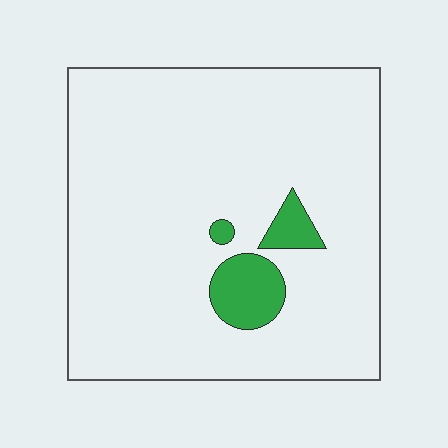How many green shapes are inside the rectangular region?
3.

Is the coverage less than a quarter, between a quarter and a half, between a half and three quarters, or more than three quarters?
Less than a quarter.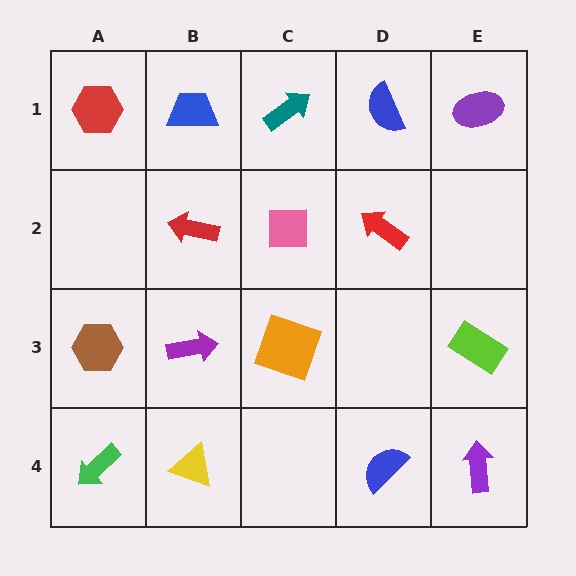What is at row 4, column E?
A purple arrow.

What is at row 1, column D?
A blue semicircle.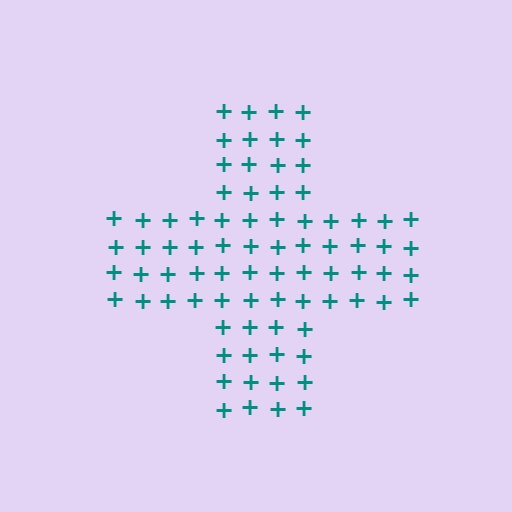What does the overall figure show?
The overall figure shows a cross.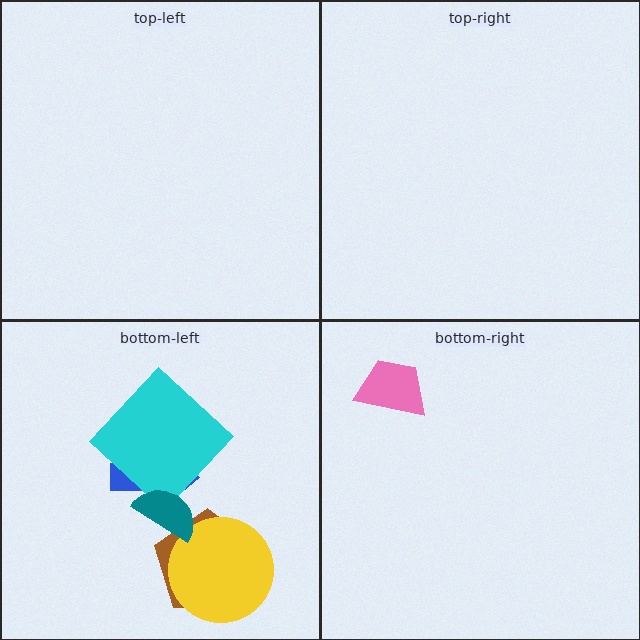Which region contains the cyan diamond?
The bottom-left region.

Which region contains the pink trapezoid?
The bottom-right region.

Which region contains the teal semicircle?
The bottom-left region.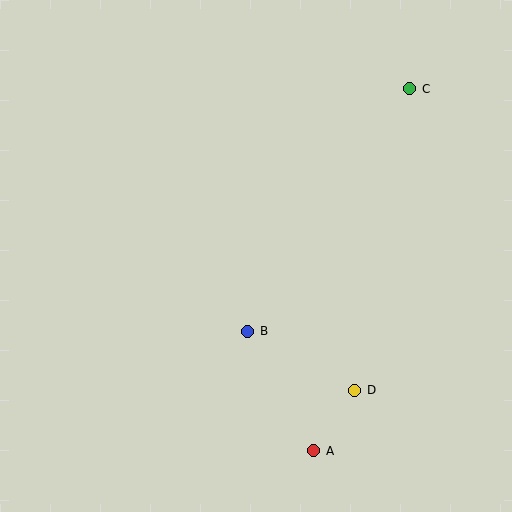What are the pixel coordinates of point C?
Point C is at (410, 89).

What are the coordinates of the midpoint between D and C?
The midpoint between D and C is at (382, 239).